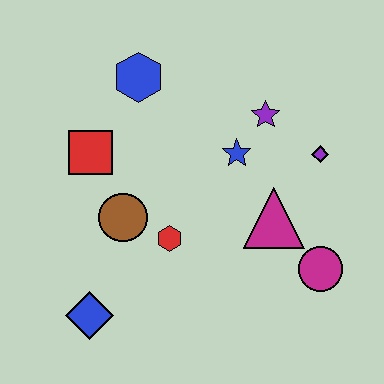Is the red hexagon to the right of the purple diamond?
No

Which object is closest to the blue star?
The purple star is closest to the blue star.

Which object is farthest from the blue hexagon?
The magenta circle is farthest from the blue hexagon.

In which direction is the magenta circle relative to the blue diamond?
The magenta circle is to the right of the blue diamond.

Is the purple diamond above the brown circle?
Yes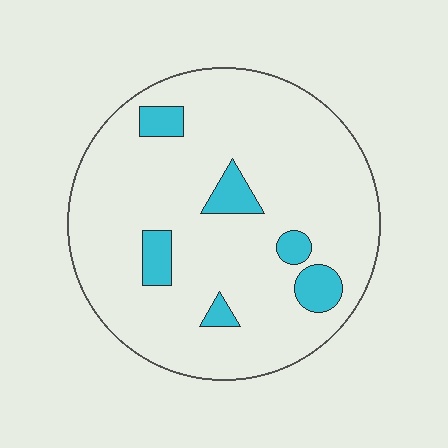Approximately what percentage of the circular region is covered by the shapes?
Approximately 10%.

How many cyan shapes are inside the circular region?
6.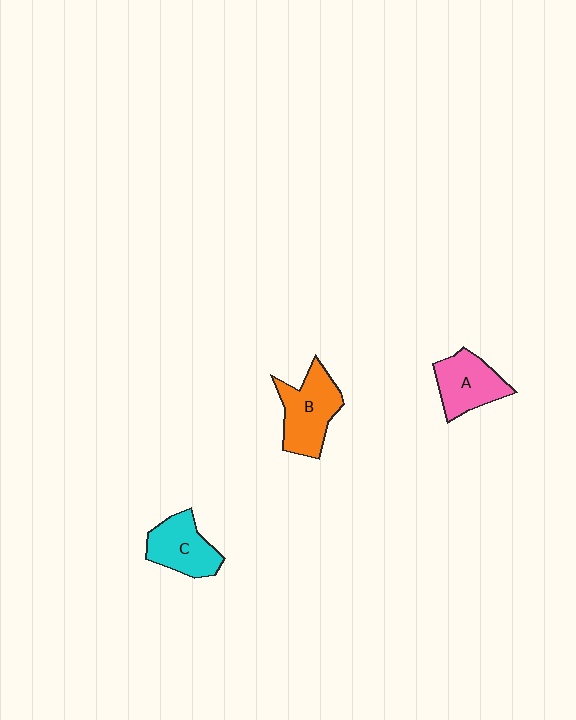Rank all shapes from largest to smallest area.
From largest to smallest: B (orange), A (pink), C (cyan).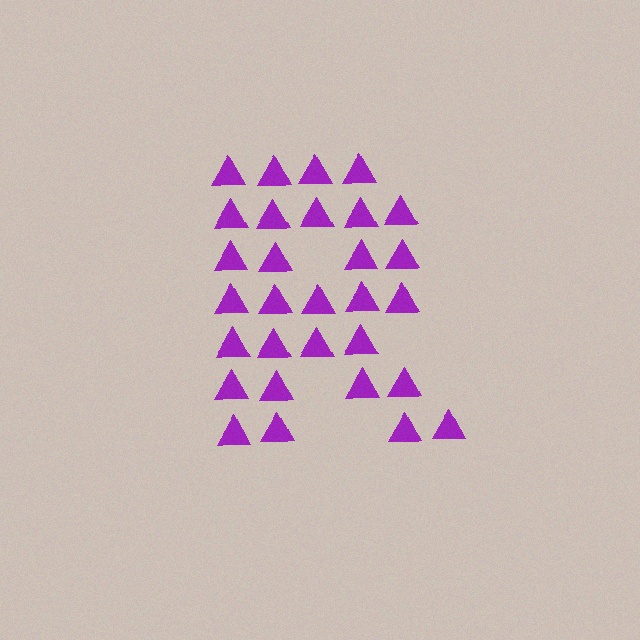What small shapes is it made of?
It is made of small triangles.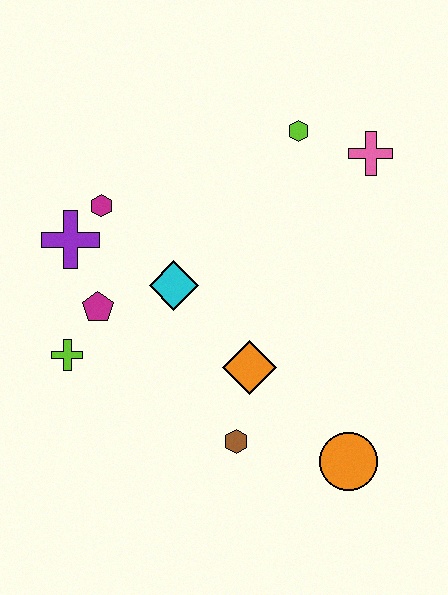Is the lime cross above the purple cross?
No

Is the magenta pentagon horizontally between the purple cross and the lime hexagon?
Yes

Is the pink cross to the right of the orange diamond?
Yes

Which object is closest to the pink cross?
The lime hexagon is closest to the pink cross.